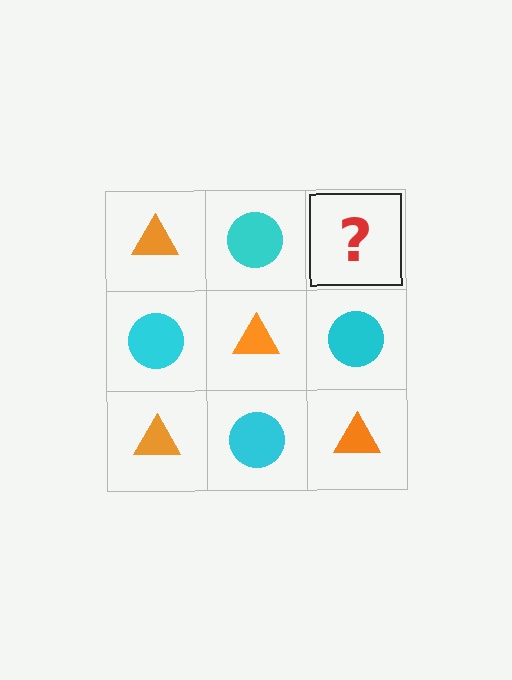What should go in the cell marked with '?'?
The missing cell should contain an orange triangle.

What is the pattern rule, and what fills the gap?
The rule is that it alternates orange triangle and cyan circle in a checkerboard pattern. The gap should be filled with an orange triangle.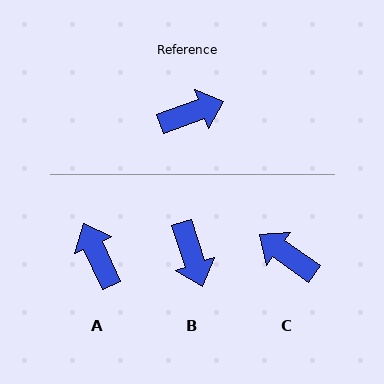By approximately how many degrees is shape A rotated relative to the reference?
Approximately 95 degrees counter-clockwise.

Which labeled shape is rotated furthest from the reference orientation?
C, about 125 degrees away.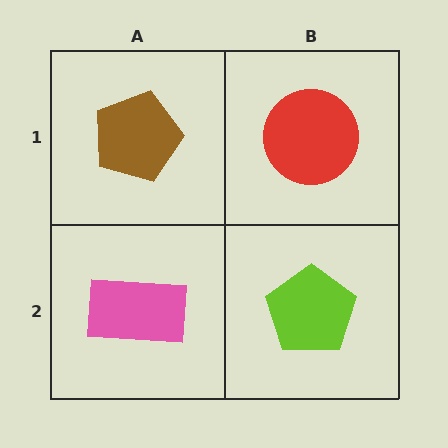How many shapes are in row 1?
2 shapes.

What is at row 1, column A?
A brown pentagon.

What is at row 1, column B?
A red circle.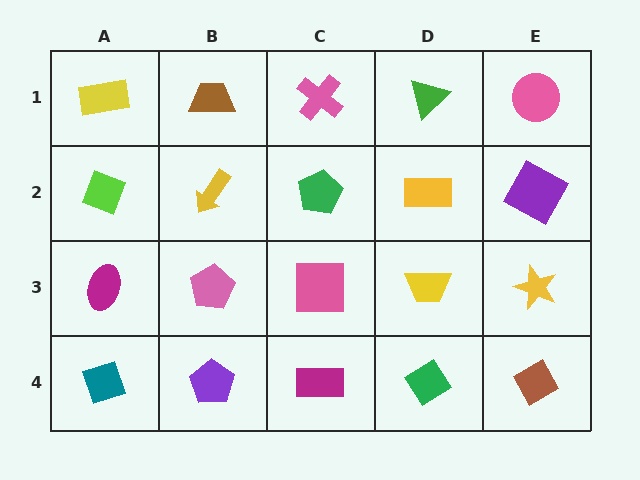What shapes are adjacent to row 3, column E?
A purple square (row 2, column E), a brown diamond (row 4, column E), a yellow trapezoid (row 3, column D).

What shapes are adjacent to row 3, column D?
A yellow rectangle (row 2, column D), a green diamond (row 4, column D), a pink square (row 3, column C), a yellow star (row 3, column E).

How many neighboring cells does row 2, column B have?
4.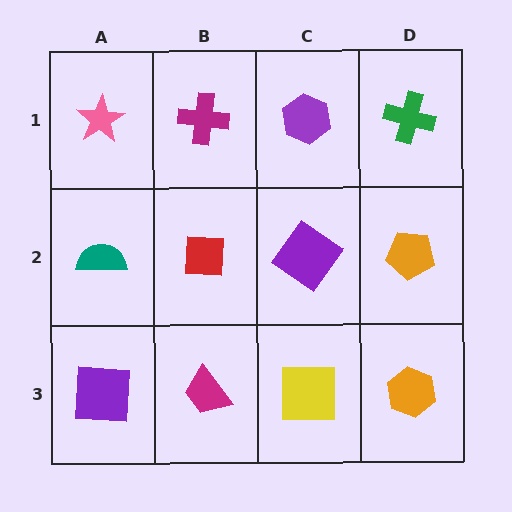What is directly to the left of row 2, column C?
A red square.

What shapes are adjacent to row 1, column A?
A teal semicircle (row 2, column A), a magenta cross (row 1, column B).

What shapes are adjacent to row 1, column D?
An orange pentagon (row 2, column D), a purple hexagon (row 1, column C).